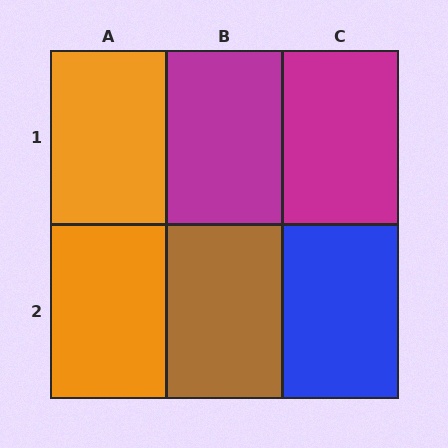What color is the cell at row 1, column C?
Magenta.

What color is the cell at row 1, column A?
Orange.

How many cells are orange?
2 cells are orange.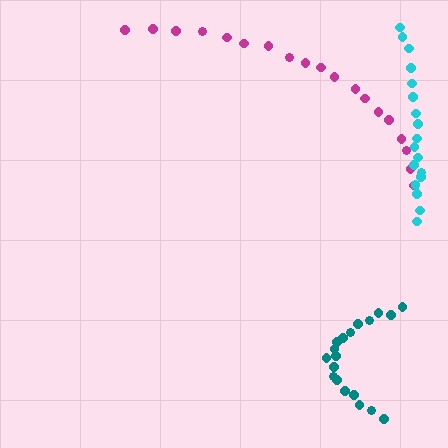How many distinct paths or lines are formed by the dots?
There are 3 distinct paths.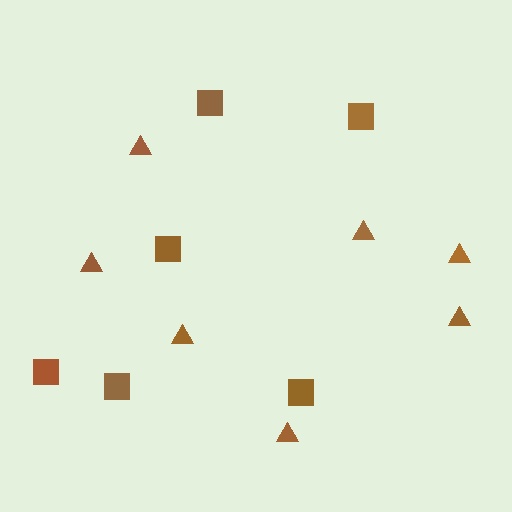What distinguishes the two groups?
There are 2 groups: one group of squares (6) and one group of triangles (7).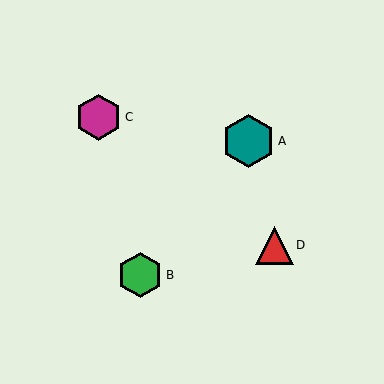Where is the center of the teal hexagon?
The center of the teal hexagon is at (248, 141).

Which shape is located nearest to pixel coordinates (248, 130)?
The teal hexagon (labeled A) at (248, 141) is nearest to that location.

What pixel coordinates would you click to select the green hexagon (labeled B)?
Click at (140, 275) to select the green hexagon B.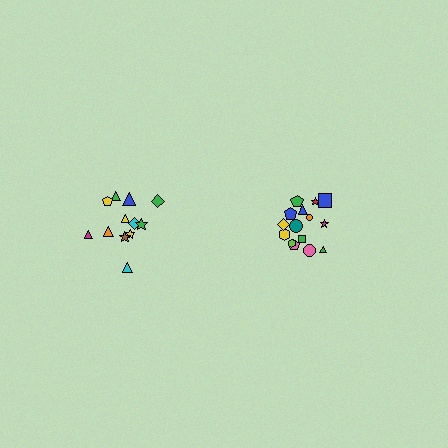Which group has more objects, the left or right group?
The right group.